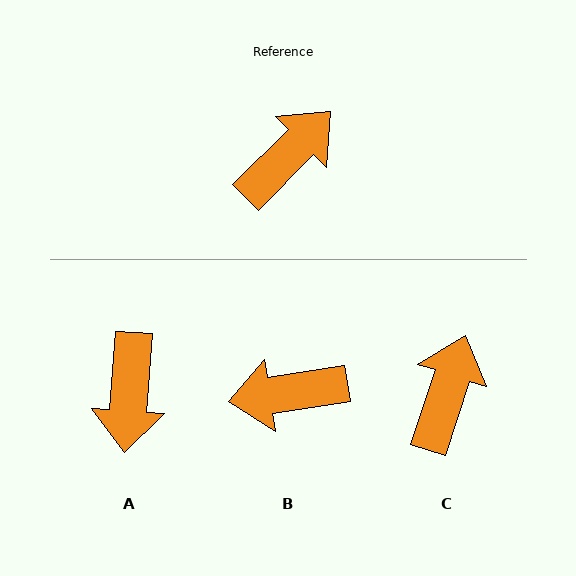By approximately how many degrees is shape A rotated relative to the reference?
Approximately 139 degrees clockwise.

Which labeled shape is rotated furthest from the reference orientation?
B, about 144 degrees away.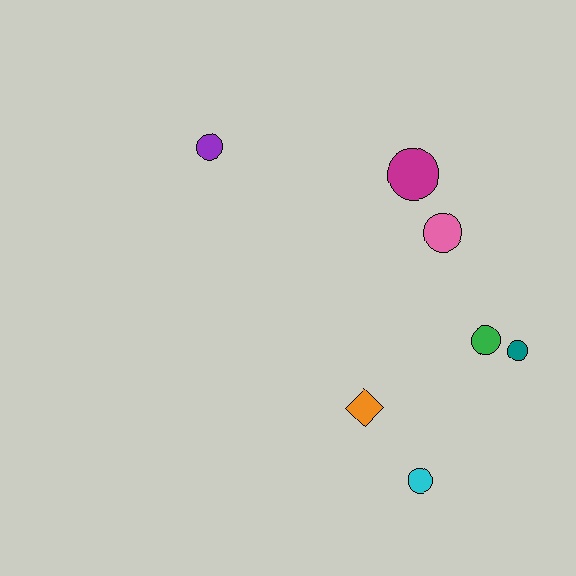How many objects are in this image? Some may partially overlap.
There are 7 objects.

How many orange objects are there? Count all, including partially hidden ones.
There is 1 orange object.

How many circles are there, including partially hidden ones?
There are 6 circles.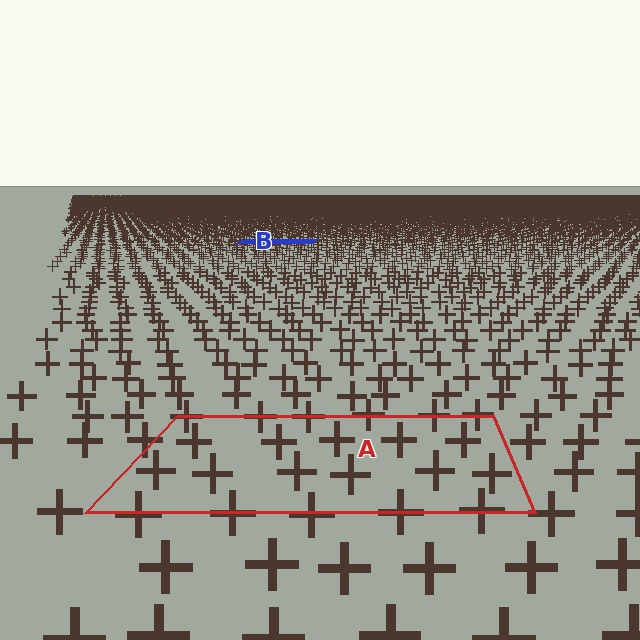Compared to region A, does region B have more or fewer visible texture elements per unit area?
Region B has more texture elements per unit area — they are packed more densely because it is farther away.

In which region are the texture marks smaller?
The texture marks are smaller in region B, because it is farther away.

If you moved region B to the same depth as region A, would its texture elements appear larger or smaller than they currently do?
They would appear larger. At a closer depth, the same texture elements are projected at a bigger on-screen size.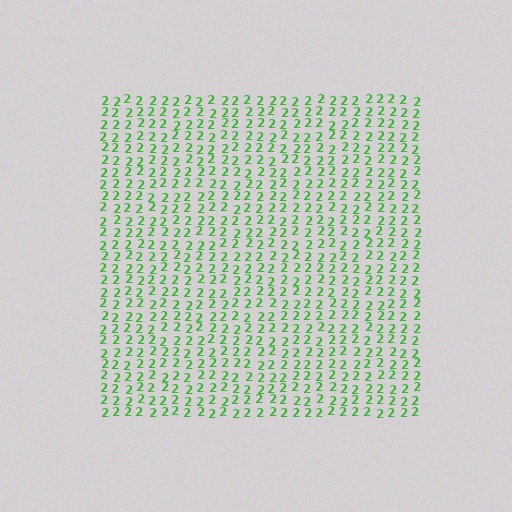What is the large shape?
The large shape is a square.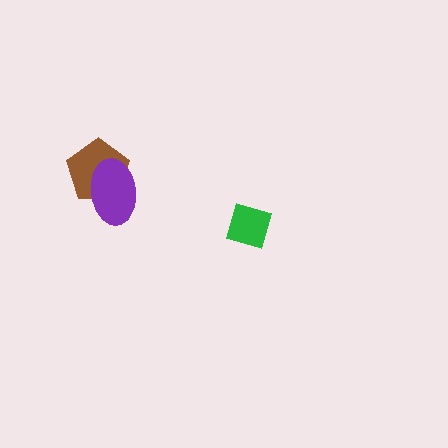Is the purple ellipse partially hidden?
No, no other shape covers it.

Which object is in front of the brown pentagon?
The purple ellipse is in front of the brown pentagon.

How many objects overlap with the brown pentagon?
1 object overlaps with the brown pentagon.